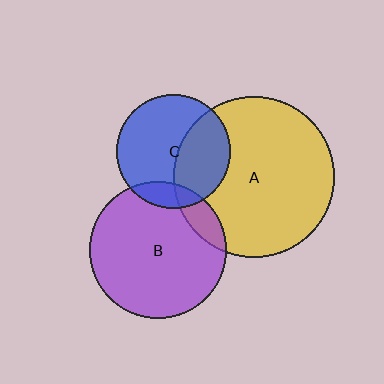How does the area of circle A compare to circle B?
Approximately 1.4 times.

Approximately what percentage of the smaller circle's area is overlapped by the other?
Approximately 10%.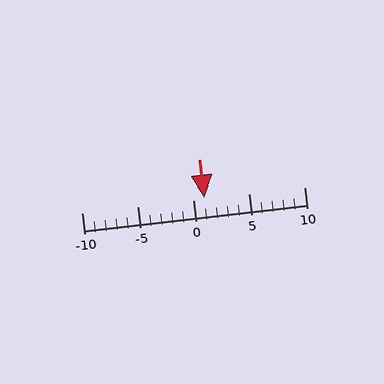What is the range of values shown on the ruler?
The ruler shows values from -10 to 10.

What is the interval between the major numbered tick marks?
The major tick marks are spaced 5 units apart.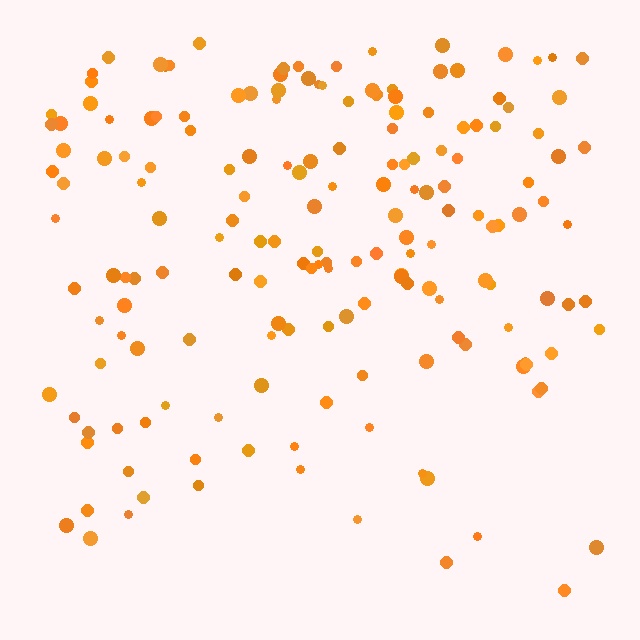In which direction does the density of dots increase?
From bottom to top, with the top side densest.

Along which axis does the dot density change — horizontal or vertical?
Vertical.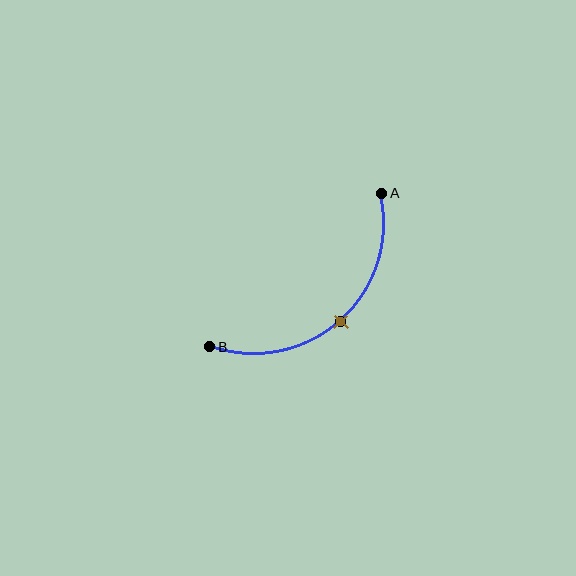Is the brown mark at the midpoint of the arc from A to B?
Yes. The brown mark lies on the arc at equal arc-length from both A and B — it is the arc midpoint.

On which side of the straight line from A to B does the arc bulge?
The arc bulges below and to the right of the straight line connecting A and B.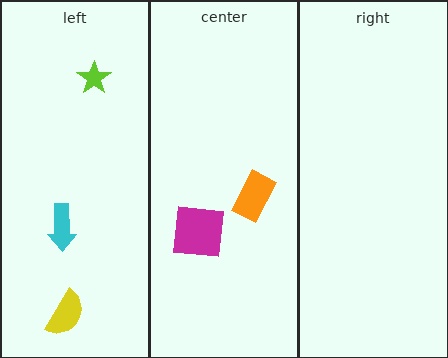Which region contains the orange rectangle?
The center region.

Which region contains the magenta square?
The center region.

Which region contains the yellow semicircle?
The left region.